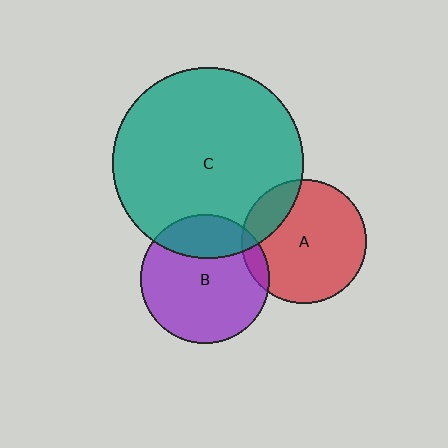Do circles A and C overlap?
Yes.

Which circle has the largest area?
Circle C (teal).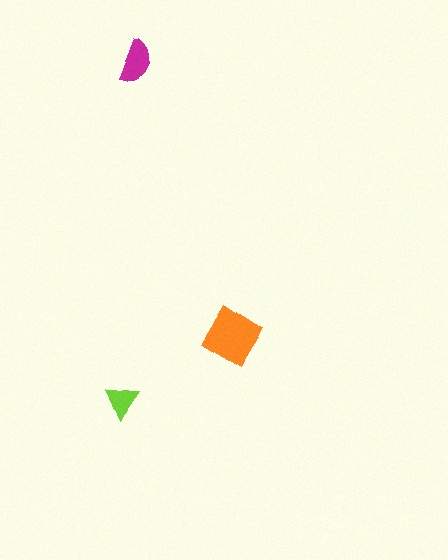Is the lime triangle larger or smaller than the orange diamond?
Smaller.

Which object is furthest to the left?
The lime triangle is leftmost.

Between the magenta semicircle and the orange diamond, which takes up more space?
The orange diamond.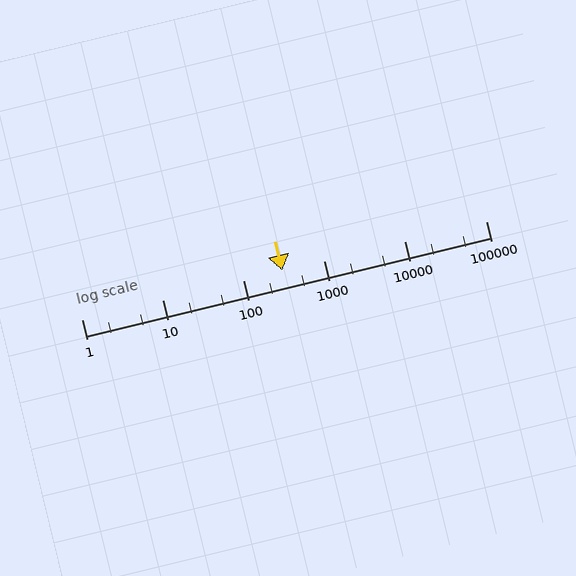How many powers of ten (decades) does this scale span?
The scale spans 5 decades, from 1 to 100000.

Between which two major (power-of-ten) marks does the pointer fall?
The pointer is between 100 and 1000.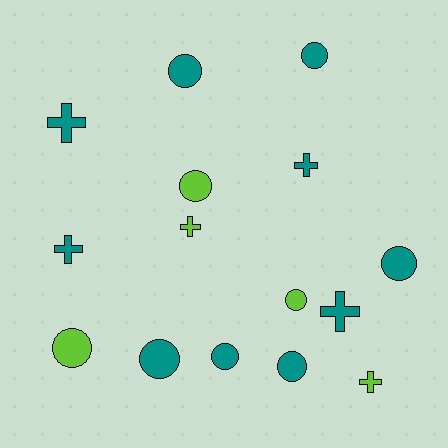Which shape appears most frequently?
Circle, with 9 objects.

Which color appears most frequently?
Teal, with 10 objects.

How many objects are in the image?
There are 15 objects.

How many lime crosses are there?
There are 2 lime crosses.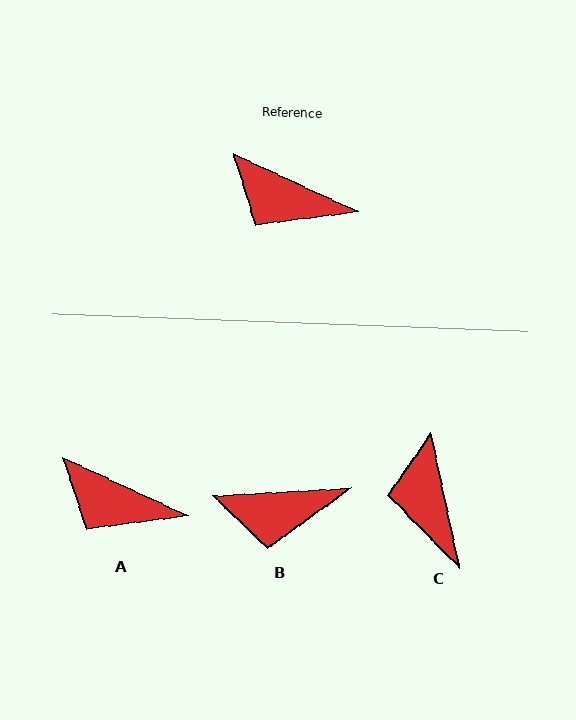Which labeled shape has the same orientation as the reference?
A.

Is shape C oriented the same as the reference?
No, it is off by about 53 degrees.